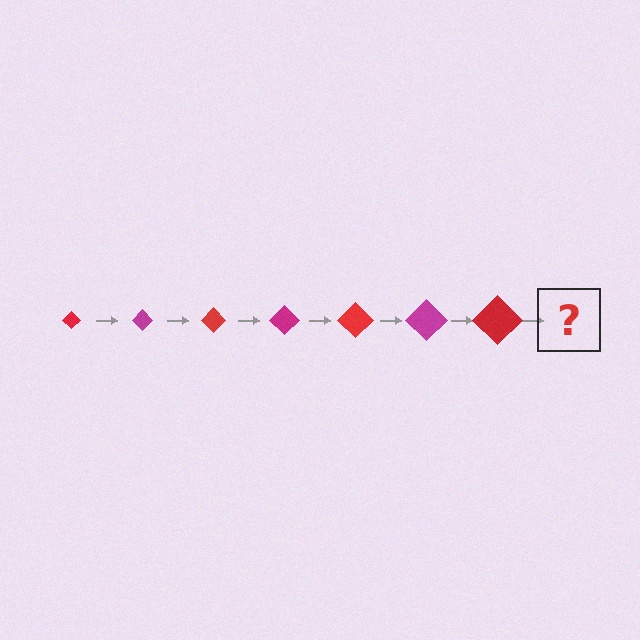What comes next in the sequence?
The next element should be a magenta diamond, larger than the previous one.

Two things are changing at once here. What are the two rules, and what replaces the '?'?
The two rules are that the diamond grows larger each step and the color cycles through red and magenta. The '?' should be a magenta diamond, larger than the previous one.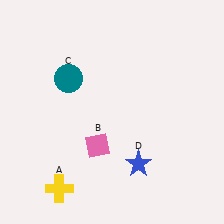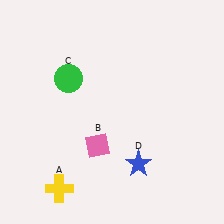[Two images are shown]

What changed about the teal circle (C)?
In Image 1, C is teal. In Image 2, it changed to green.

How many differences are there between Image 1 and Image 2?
There is 1 difference between the two images.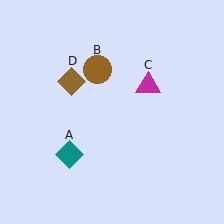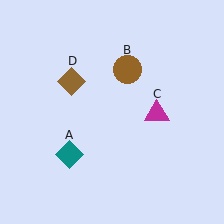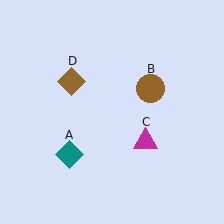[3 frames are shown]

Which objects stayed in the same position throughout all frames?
Teal diamond (object A) and brown diamond (object D) remained stationary.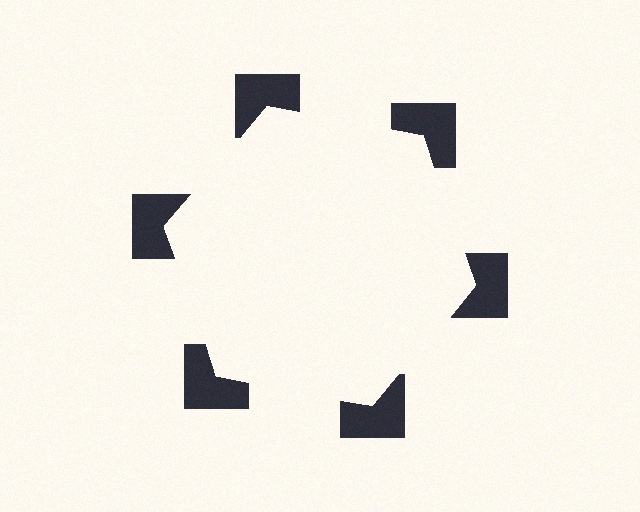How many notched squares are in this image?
There are 6 — one at each vertex of the illusory hexagon.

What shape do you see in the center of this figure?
An illusory hexagon — its edges are inferred from the aligned wedge cuts in the notched squares, not physically drawn.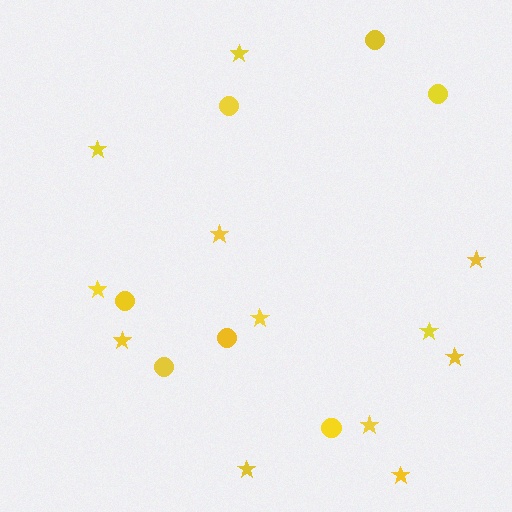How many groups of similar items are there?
There are 2 groups: one group of circles (7) and one group of stars (12).